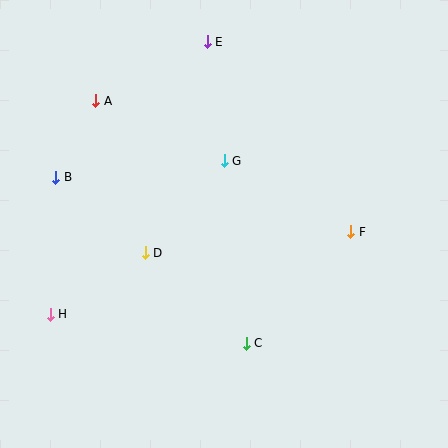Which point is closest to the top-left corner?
Point A is closest to the top-left corner.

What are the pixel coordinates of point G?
Point G is at (224, 161).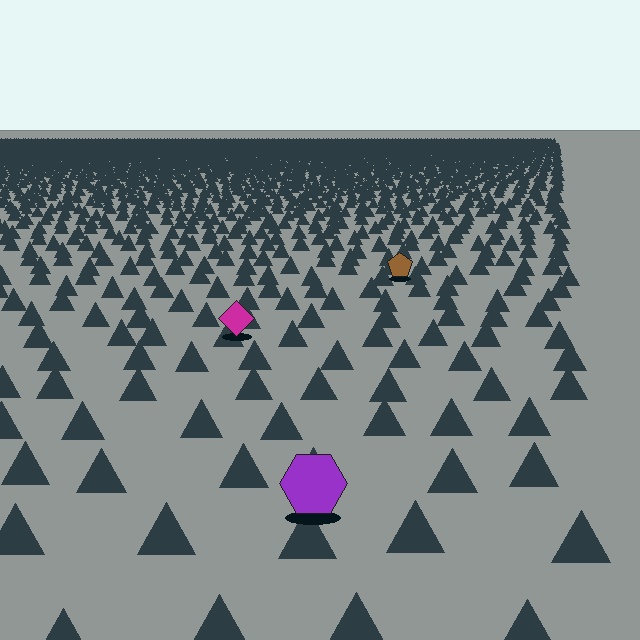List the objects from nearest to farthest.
From nearest to farthest: the purple hexagon, the magenta diamond, the brown pentagon.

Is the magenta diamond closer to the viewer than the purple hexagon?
No. The purple hexagon is closer — you can tell from the texture gradient: the ground texture is coarser near it.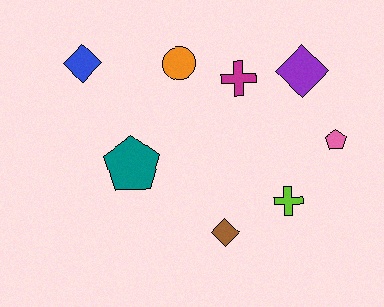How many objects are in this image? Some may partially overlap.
There are 8 objects.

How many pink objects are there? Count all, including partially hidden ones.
There is 1 pink object.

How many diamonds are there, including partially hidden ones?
There are 3 diamonds.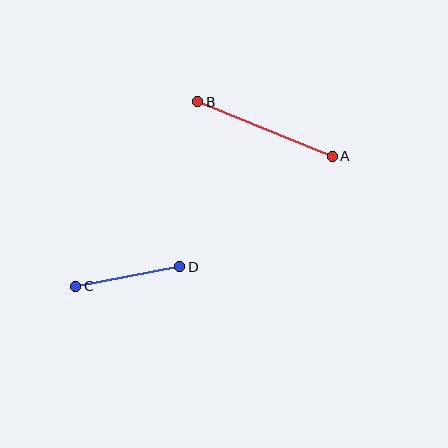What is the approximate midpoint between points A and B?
The midpoint is at approximately (265, 129) pixels.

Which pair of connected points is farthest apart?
Points A and B are farthest apart.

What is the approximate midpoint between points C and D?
The midpoint is at approximately (128, 277) pixels.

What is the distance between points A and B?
The distance is approximately 145 pixels.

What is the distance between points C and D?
The distance is approximately 106 pixels.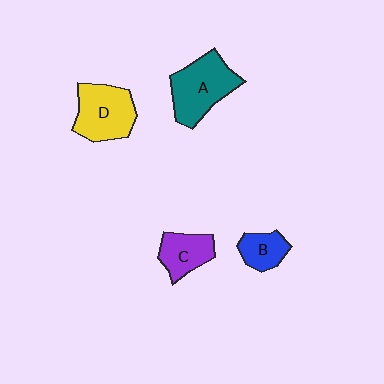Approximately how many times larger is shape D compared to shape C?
Approximately 1.5 times.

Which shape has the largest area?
Shape A (teal).